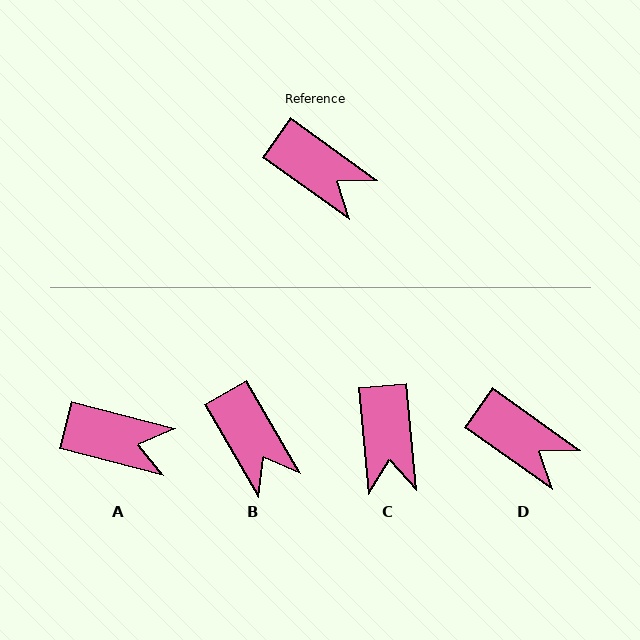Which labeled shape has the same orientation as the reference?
D.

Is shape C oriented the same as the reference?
No, it is off by about 49 degrees.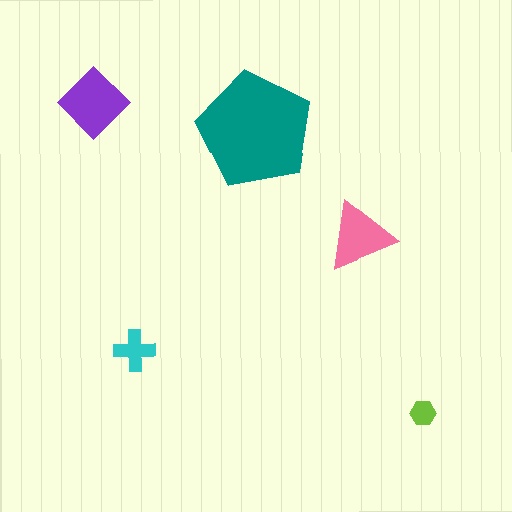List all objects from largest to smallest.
The teal pentagon, the purple diamond, the pink triangle, the cyan cross, the lime hexagon.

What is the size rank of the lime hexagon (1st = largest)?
5th.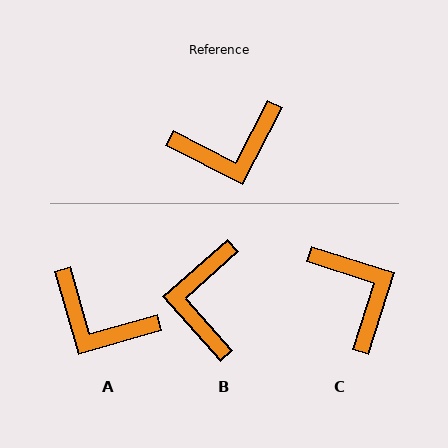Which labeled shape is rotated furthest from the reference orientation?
B, about 111 degrees away.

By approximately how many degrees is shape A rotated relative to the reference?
Approximately 47 degrees clockwise.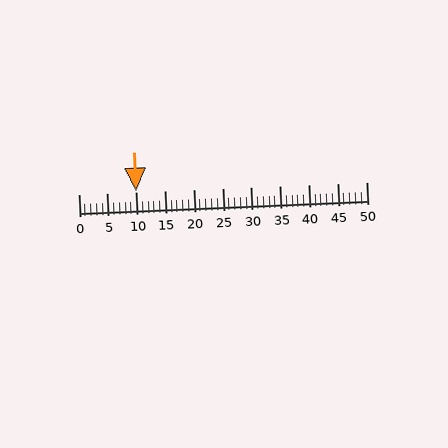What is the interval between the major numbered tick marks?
The major tick marks are spaced 5 units apart.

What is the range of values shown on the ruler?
The ruler shows values from 0 to 50.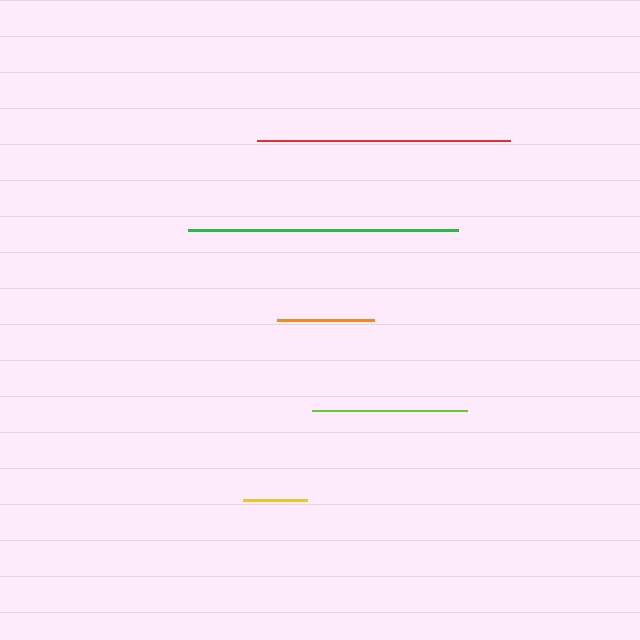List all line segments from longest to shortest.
From longest to shortest: green, red, lime, orange, yellow.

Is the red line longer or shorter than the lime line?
The red line is longer than the lime line.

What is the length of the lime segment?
The lime segment is approximately 155 pixels long.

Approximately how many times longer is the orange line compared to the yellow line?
The orange line is approximately 1.5 times the length of the yellow line.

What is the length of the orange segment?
The orange segment is approximately 96 pixels long.